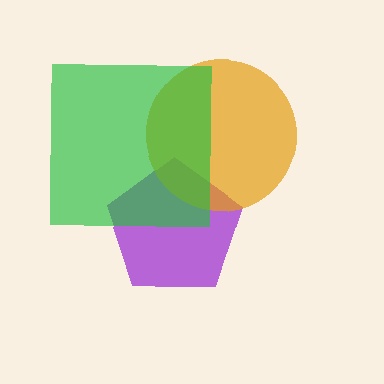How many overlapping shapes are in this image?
There are 3 overlapping shapes in the image.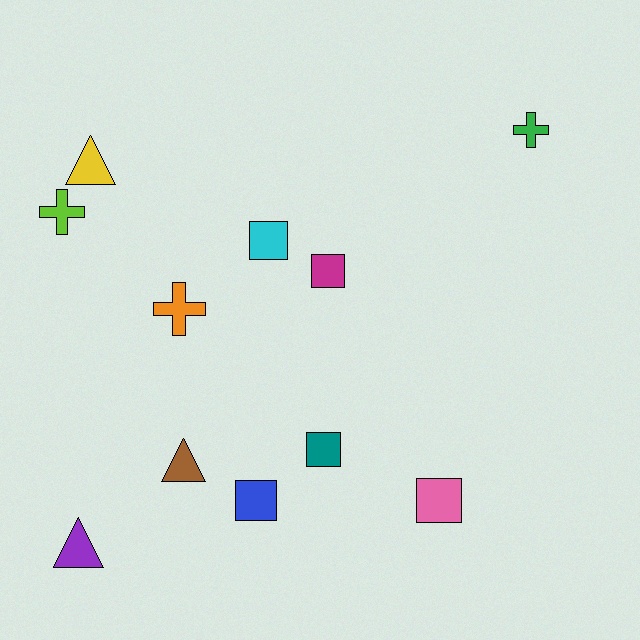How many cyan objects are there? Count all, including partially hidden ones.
There is 1 cyan object.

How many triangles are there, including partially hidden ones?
There are 3 triangles.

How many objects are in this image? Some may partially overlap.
There are 11 objects.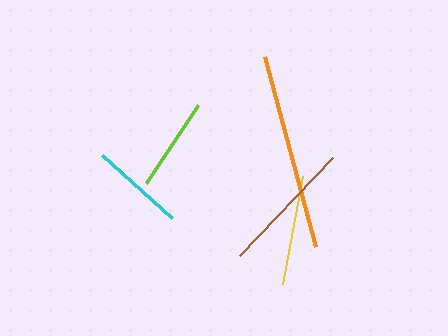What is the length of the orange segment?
The orange segment is approximately 197 pixels long.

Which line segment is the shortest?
The lime line is the shortest at approximately 94 pixels.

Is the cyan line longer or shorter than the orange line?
The orange line is longer than the cyan line.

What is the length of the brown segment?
The brown segment is approximately 135 pixels long.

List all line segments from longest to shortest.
From longest to shortest: orange, brown, yellow, cyan, lime.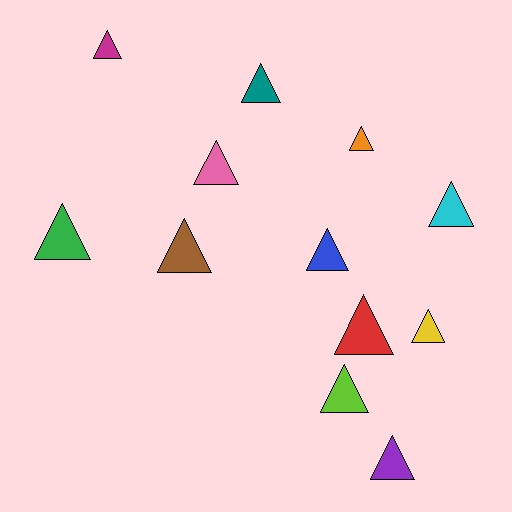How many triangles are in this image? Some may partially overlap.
There are 12 triangles.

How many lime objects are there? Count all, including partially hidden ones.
There is 1 lime object.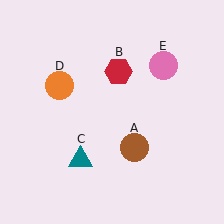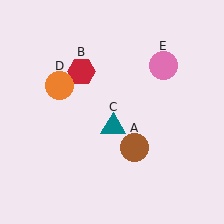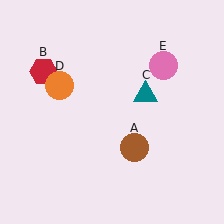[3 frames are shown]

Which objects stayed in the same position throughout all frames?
Brown circle (object A) and orange circle (object D) and pink circle (object E) remained stationary.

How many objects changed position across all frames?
2 objects changed position: red hexagon (object B), teal triangle (object C).